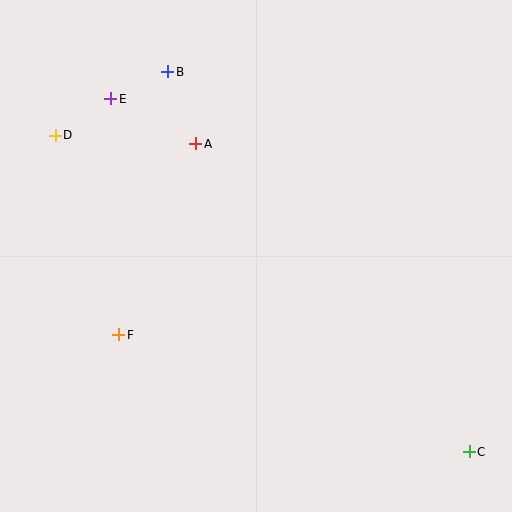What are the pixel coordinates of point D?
Point D is at (55, 135).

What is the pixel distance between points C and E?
The distance between C and E is 503 pixels.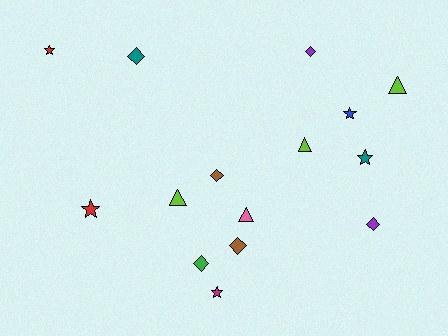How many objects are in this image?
There are 15 objects.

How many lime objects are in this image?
There are 3 lime objects.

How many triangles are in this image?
There are 4 triangles.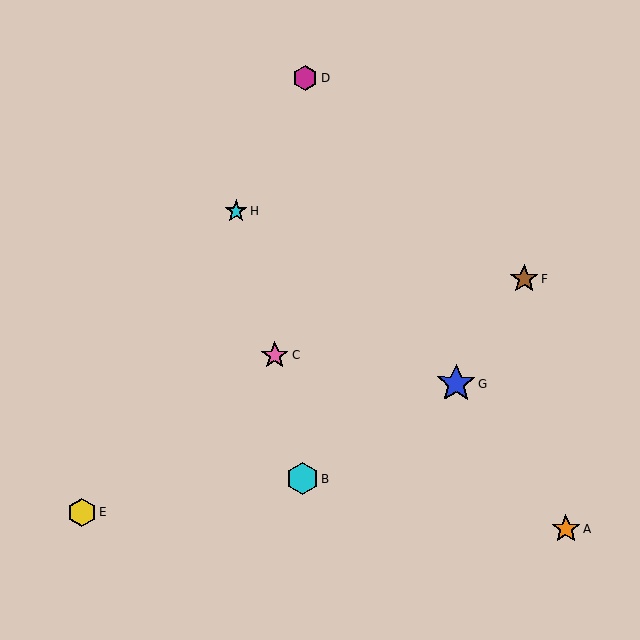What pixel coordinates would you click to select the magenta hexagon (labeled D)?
Click at (305, 78) to select the magenta hexagon D.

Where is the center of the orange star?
The center of the orange star is at (566, 529).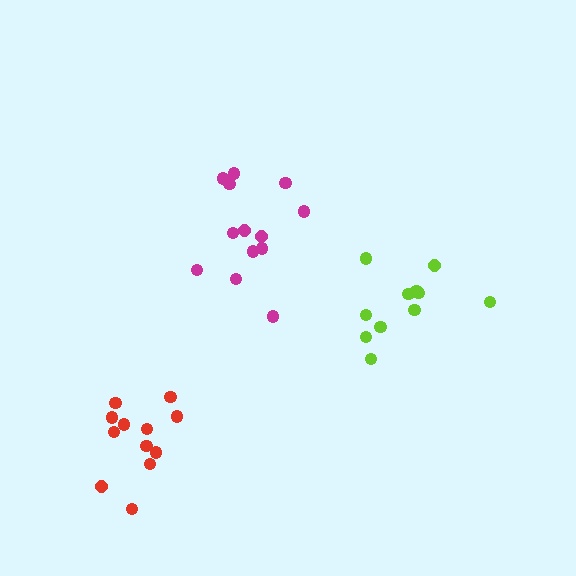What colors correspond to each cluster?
The clusters are colored: red, magenta, lime.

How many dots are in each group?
Group 1: 12 dots, Group 2: 13 dots, Group 3: 11 dots (36 total).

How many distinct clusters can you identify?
There are 3 distinct clusters.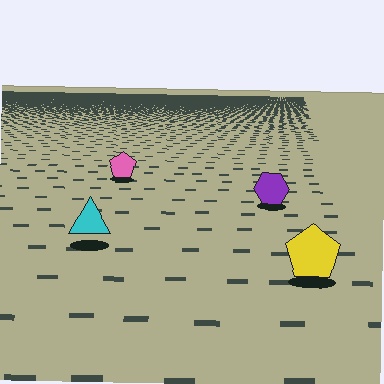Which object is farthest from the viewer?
The pink pentagon is farthest from the viewer. It appears smaller and the ground texture around it is denser.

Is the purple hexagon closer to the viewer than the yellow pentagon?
No. The yellow pentagon is closer — you can tell from the texture gradient: the ground texture is coarser near it.